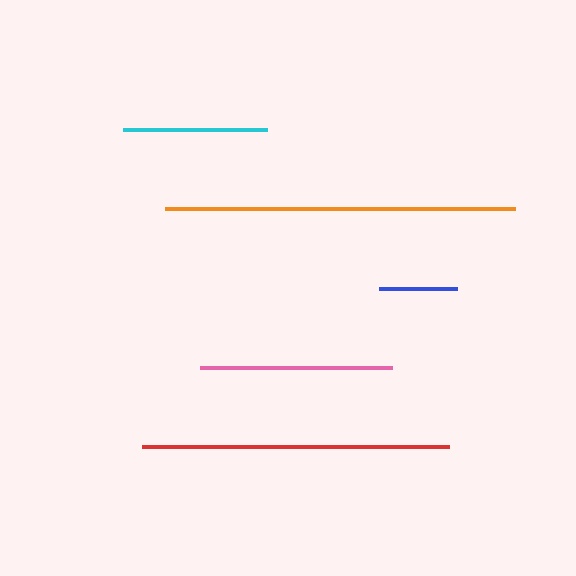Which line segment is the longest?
The orange line is the longest at approximately 350 pixels.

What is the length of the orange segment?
The orange segment is approximately 350 pixels long.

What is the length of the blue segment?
The blue segment is approximately 78 pixels long.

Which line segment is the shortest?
The blue line is the shortest at approximately 78 pixels.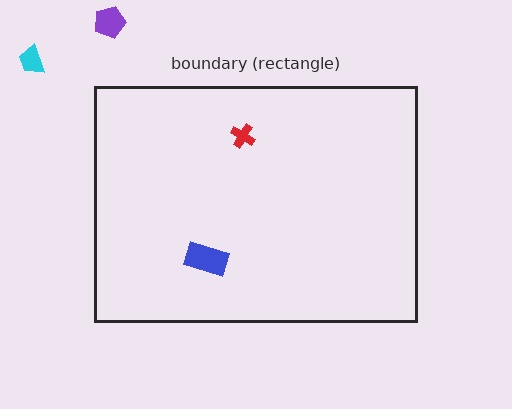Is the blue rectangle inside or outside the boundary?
Inside.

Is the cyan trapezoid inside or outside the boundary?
Outside.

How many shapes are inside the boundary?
2 inside, 2 outside.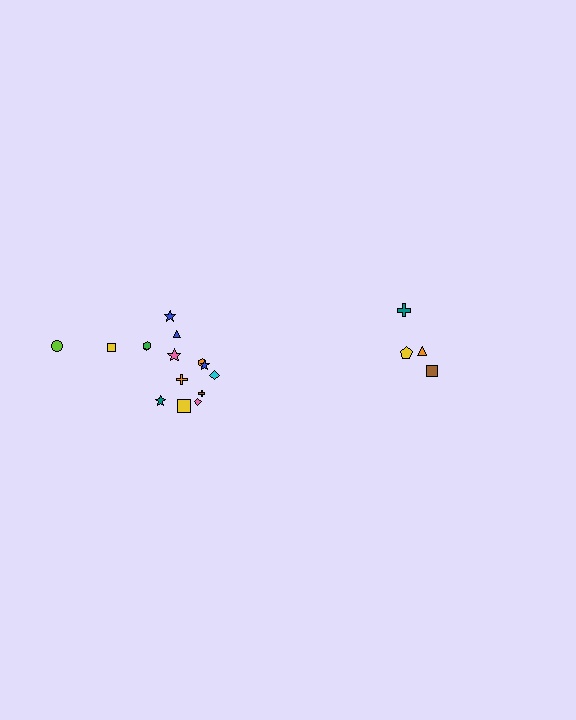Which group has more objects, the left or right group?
The left group.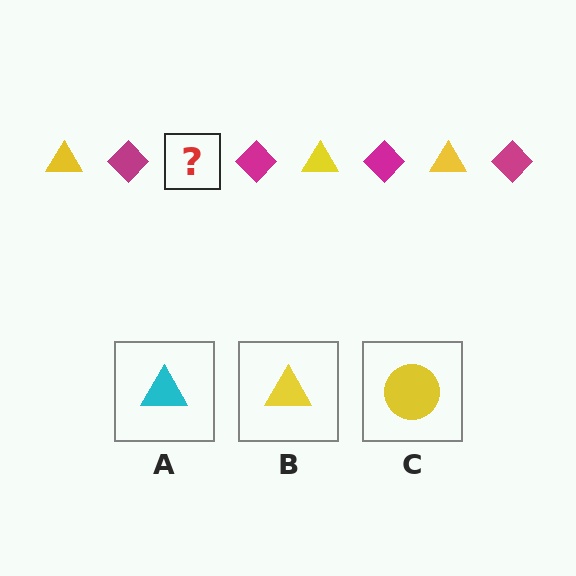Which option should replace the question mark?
Option B.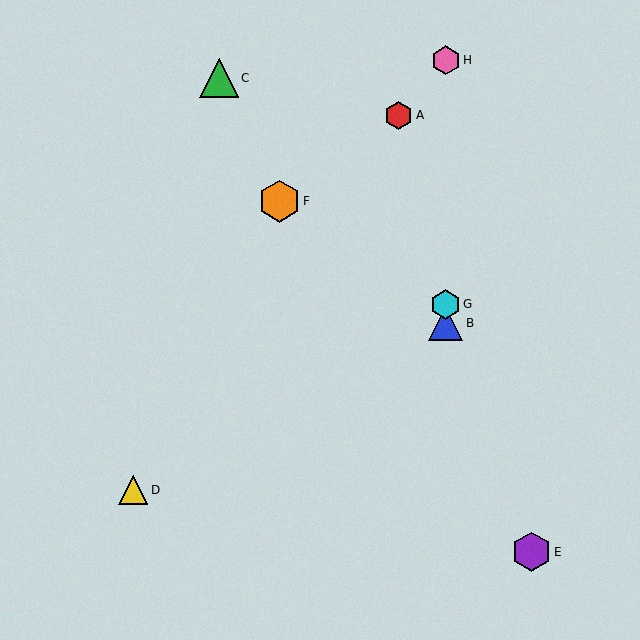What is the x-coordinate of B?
Object B is at x≈446.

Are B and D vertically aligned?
No, B is at x≈446 and D is at x≈133.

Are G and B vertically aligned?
Yes, both are at x≈446.